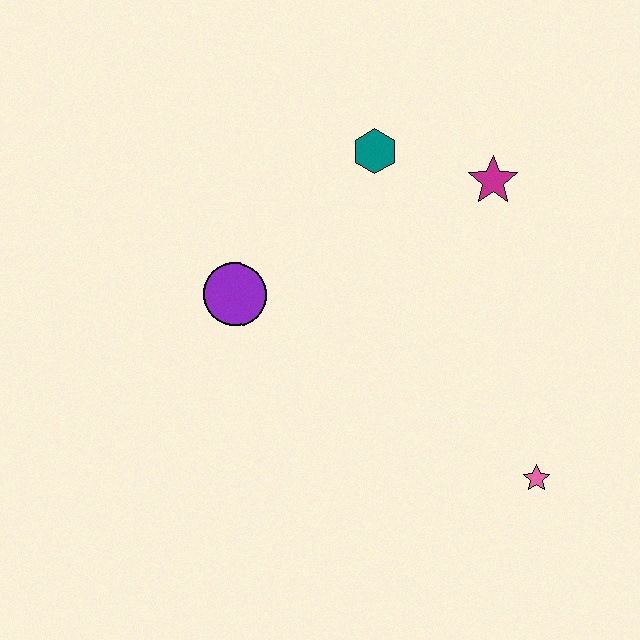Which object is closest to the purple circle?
The teal hexagon is closest to the purple circle.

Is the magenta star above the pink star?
Yes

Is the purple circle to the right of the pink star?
No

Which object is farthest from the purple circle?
The pink star is farthest from the purple circle.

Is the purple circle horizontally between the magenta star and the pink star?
No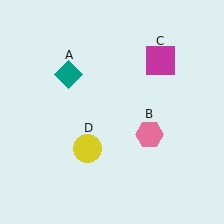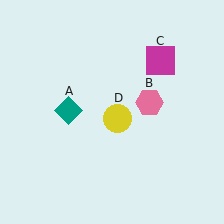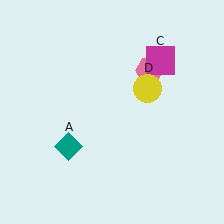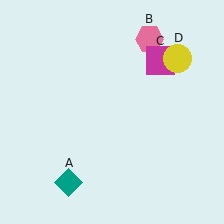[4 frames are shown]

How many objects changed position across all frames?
3 objects changed position: teal diamond (object A), pink hexagon (object B), yellow circle (object D).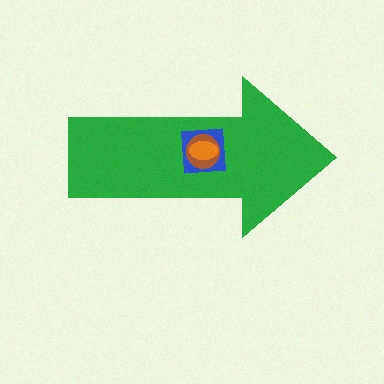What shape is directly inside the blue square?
The brown circle.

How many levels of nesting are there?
4.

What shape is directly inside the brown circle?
The orange ellipse.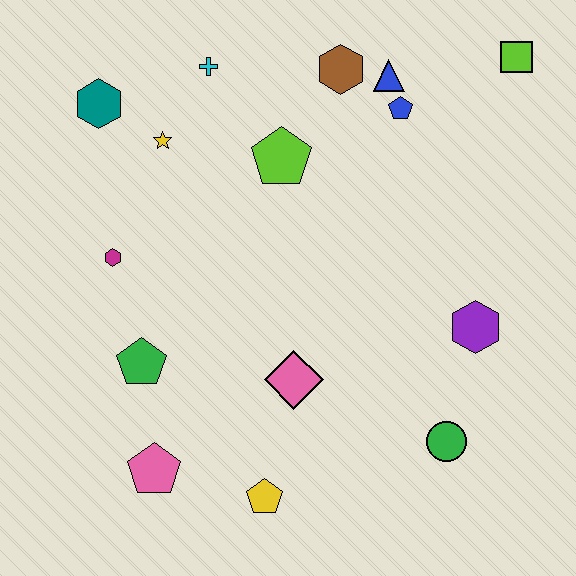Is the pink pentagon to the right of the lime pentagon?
No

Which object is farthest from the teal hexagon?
The green circle is farthest from the teal hexagon.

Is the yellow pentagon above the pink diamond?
No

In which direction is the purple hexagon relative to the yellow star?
The purple hexagon is to the right of the yellow star.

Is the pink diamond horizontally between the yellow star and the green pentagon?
No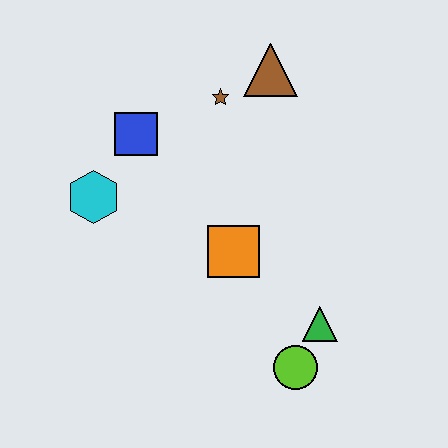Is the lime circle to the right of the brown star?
Yes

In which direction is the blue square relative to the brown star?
The blue square is to the left of the brown star.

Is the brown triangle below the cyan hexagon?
No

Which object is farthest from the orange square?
The brown triangle is farthest from the orange square.